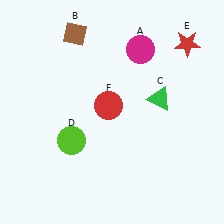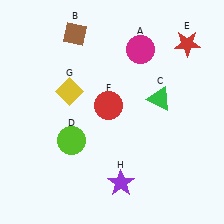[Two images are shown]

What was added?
A yellow diamond (G), a purple star (H) were added in Image 2.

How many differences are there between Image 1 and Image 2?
There are 2 differences between the two images.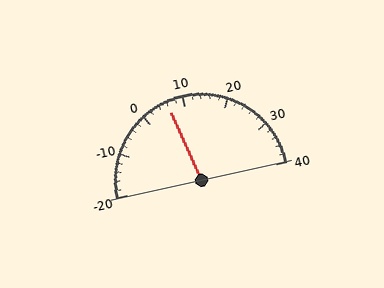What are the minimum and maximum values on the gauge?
The gauge ranges from -20 to 40.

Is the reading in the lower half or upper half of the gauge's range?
The reading is in the lower half of the range (-20 to 40).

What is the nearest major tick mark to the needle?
The nearest major tick mark is 10.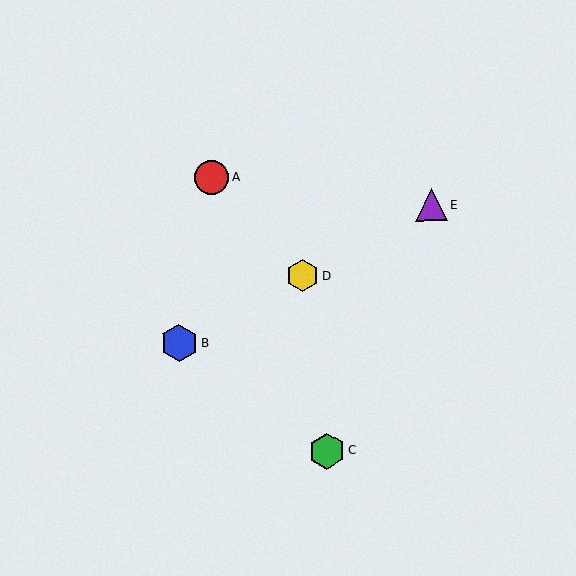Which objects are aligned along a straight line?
Objects B, D, E are aligned along a straight line.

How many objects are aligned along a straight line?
3 objects (B, D, E) are aligned along a straight line.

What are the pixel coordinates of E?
Object E is at (431, 205).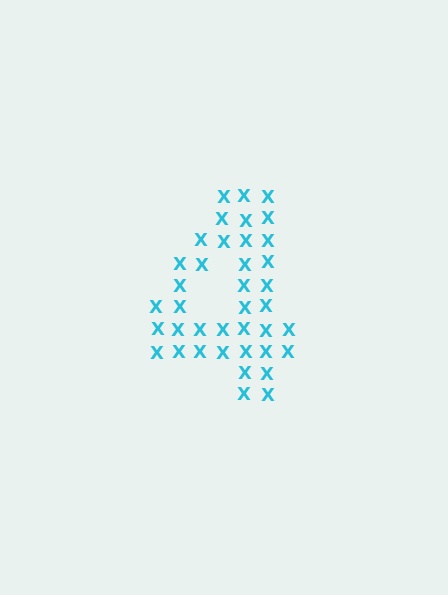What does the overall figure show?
The overall figure shows the digit 4.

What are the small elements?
The small elements are letter X's.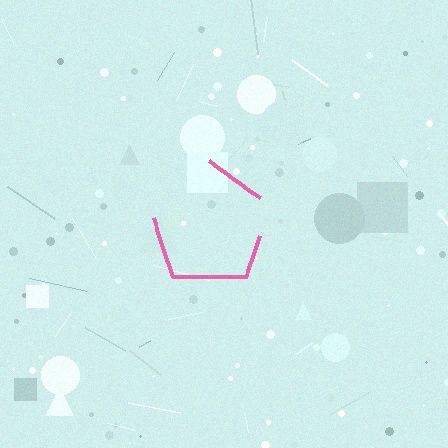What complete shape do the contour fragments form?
The contour fragments form a pentagon.